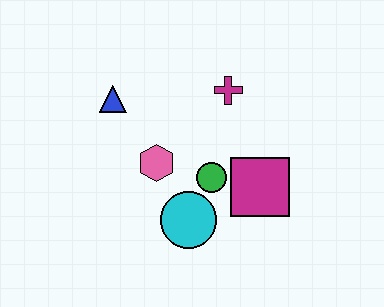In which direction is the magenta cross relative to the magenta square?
The magenta cross is above the magenta square.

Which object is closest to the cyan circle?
The green circle is closest to the cyan circle.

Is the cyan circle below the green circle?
Yes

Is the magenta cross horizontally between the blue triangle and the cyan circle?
No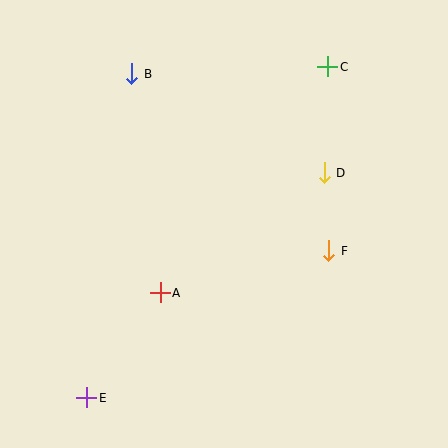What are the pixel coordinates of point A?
Point A is at (160, 293).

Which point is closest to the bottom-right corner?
Point F is closest to the bottom-right corner.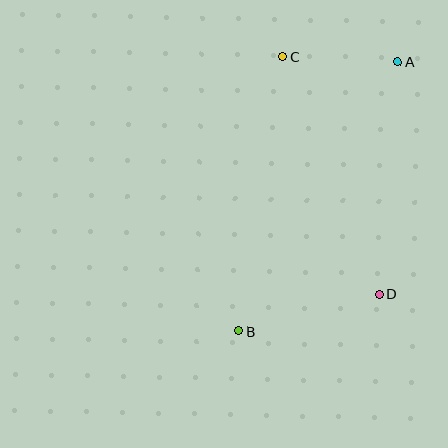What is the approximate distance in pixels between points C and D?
The distance between C and D is approximately 256 pixels.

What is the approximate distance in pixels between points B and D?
The distance between B and D is approximately 145 pixels.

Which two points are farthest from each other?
Points A and B are farthest from each other.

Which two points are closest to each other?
Points A and C are closest to each other.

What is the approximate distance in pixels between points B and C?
The distance between B and C is approximately 278 pixels.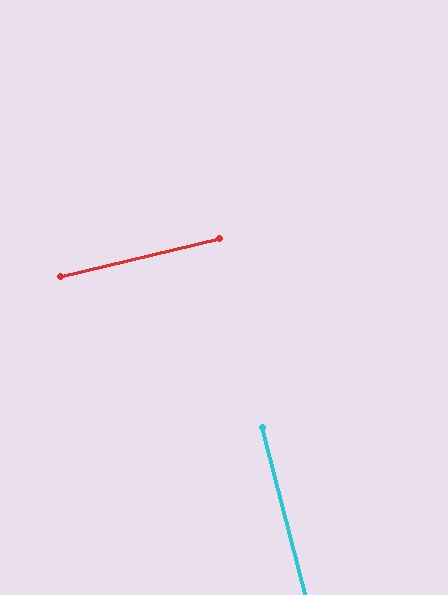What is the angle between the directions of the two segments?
Approximately 89 degrees.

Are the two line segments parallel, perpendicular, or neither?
Perpendicular — they meet at approximately 89°.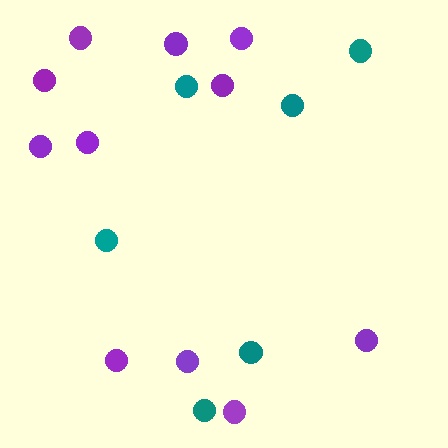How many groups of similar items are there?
There are 2 groups: one group of purple circles (11) and one group of teal circles (6).